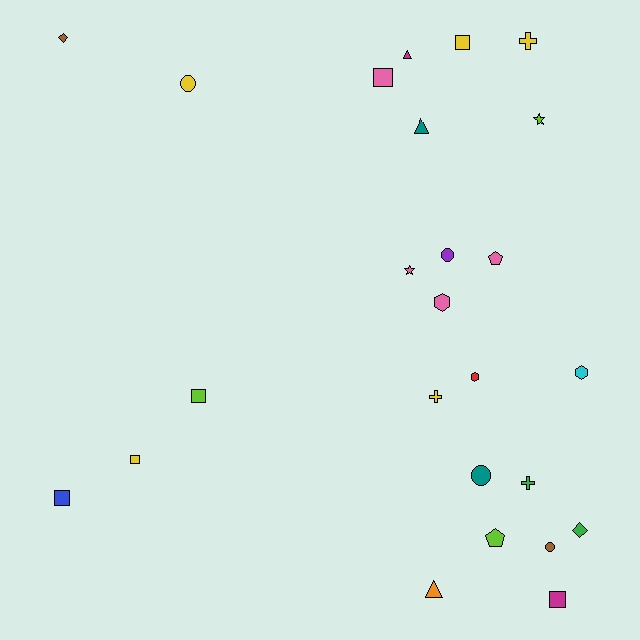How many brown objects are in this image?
There are 2 brown objects.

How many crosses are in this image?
There are 3 crosses.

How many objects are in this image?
There are 25 objects.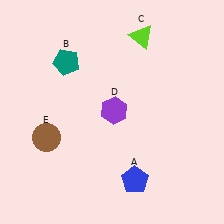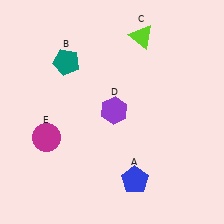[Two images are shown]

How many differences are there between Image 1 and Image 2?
There is 1 difference between the two images.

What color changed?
The circle (E) changed from brown in Image 1 to magenta in Image 2.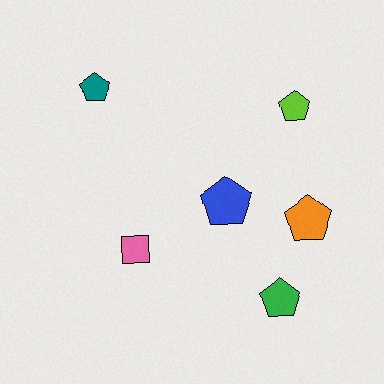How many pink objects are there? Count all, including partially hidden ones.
There is 1 pink object.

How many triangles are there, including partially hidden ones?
There are no triangles.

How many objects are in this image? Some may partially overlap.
There are 6 objects.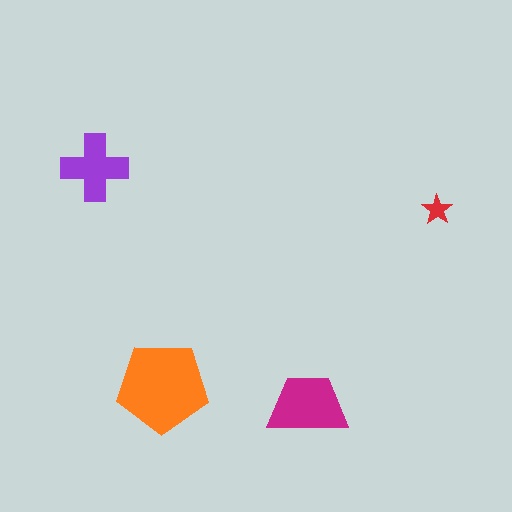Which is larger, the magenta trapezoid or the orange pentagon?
The orange pentagon.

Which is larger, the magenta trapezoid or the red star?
The magenta trapezoid.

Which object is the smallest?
The red star.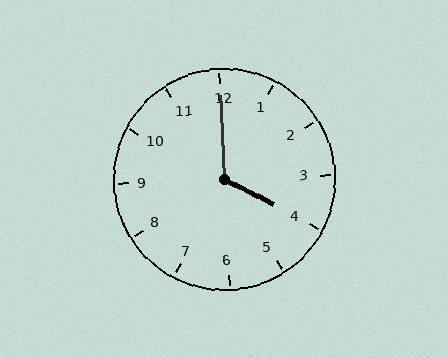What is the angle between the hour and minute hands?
Approximately 120 degrees.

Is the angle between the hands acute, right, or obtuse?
It is obtuse.